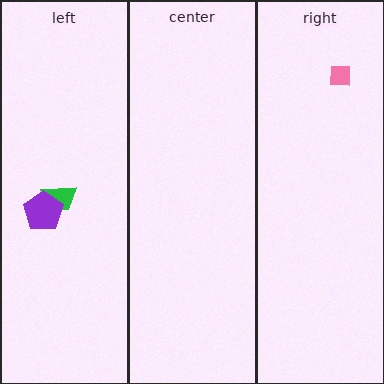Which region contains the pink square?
The right region.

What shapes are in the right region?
The pink square.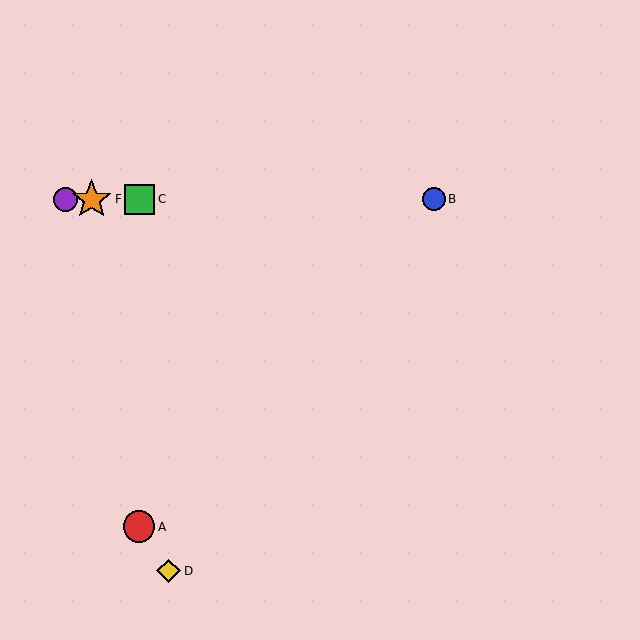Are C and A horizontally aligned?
No, C is at y≈199 and A is at y≈527.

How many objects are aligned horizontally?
4 objects (B, C, E, F) are aligned horizontally.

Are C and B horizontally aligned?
Yes, both are at y≈199.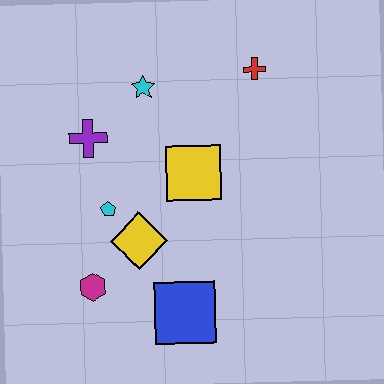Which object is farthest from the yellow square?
The magenta hexagon is farthest from the yellow square.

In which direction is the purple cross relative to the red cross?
The purple cross is to the left of the red cross.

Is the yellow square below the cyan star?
Yes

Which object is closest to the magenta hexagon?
The yellow diamond is closest to the magenta hexagon.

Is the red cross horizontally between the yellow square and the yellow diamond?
No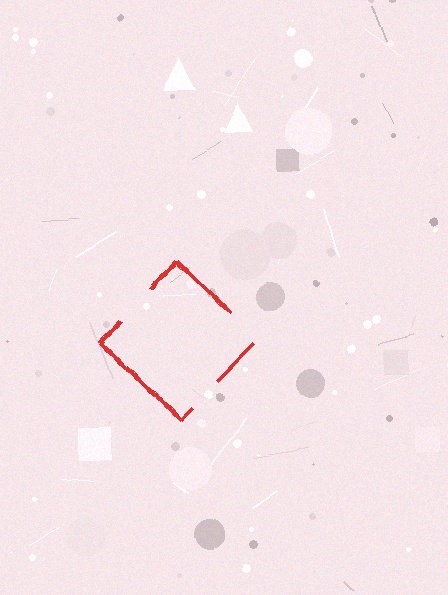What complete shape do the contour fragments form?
The contour fragments form a diamond.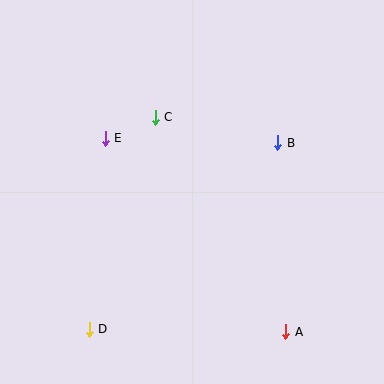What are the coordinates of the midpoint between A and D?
The midpoint between A and D is at (187, 330).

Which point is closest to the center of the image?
Point C at (155, 117) is closest to the center.